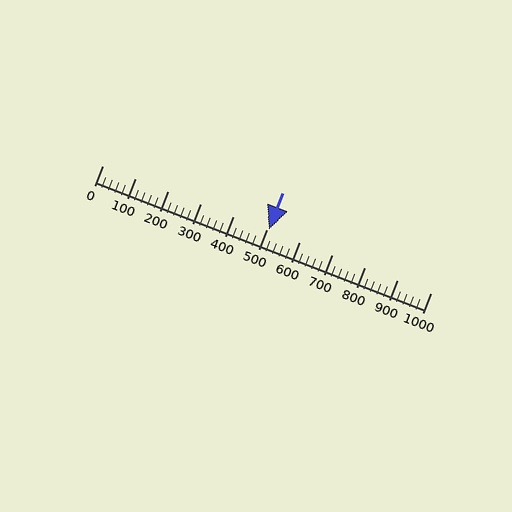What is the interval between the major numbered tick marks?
The major tick marks are spaced 100 units apart.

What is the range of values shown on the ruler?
The ruler shows values from 0 to 1000.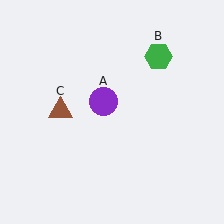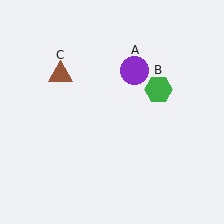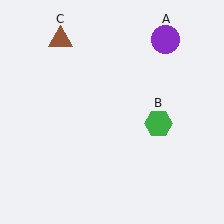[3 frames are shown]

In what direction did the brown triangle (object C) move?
The brown triangle (object C) moved up.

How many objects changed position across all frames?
3 objects changed position: purple circle (object A), green hexagon (object B), brown triangle (object C).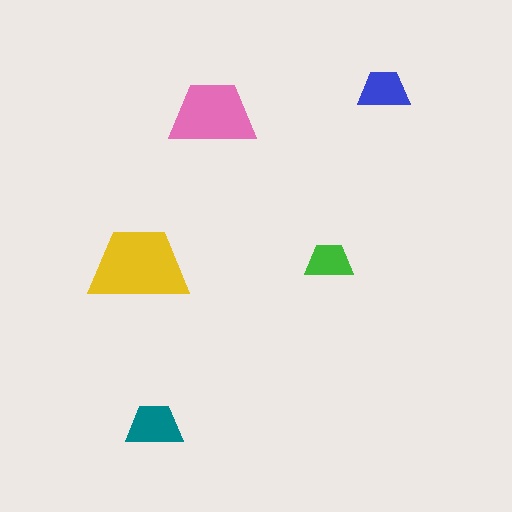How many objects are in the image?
There are 5 objects in the image.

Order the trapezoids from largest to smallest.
the yellow one, the pink one, the teal one, the blue one, the green one.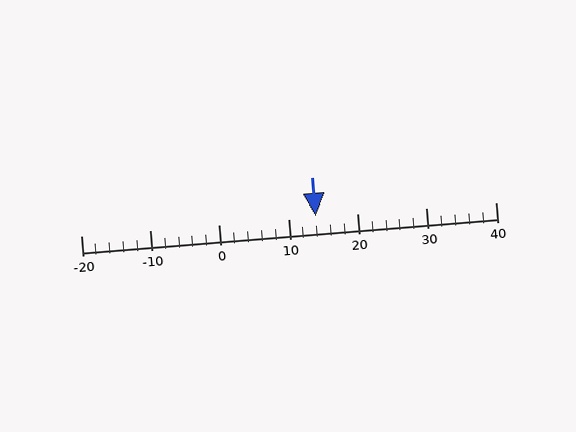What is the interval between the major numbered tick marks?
The major tick marks are spaced 10 units apart.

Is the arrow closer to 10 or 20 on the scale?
The arrow is closer to 10.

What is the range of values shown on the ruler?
The ruler shows values from -20 to 40.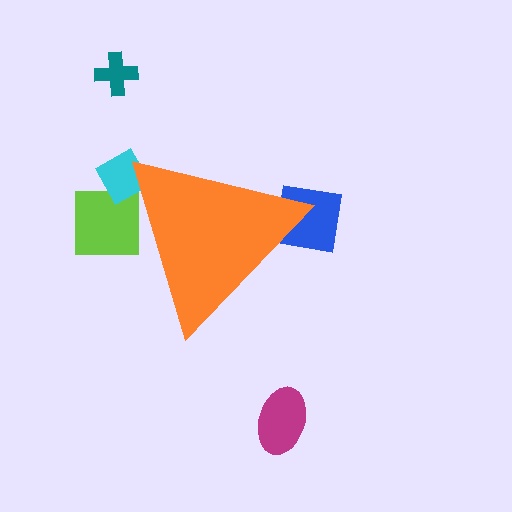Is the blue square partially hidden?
Yes, the blue square is partially hidden behind the orange triangle.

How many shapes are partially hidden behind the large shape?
3 shapes are partially hidden.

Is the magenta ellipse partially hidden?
No, the magenta ellipse is fully visible.